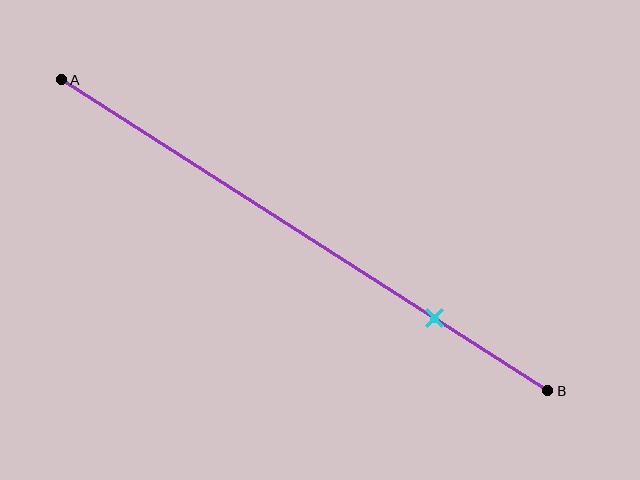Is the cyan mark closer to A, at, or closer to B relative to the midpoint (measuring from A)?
The cyan mark is closer to point B than the midpoint of segment AB.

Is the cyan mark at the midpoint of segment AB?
No, the mark is at about 75% from A, not at the 50% midpoint.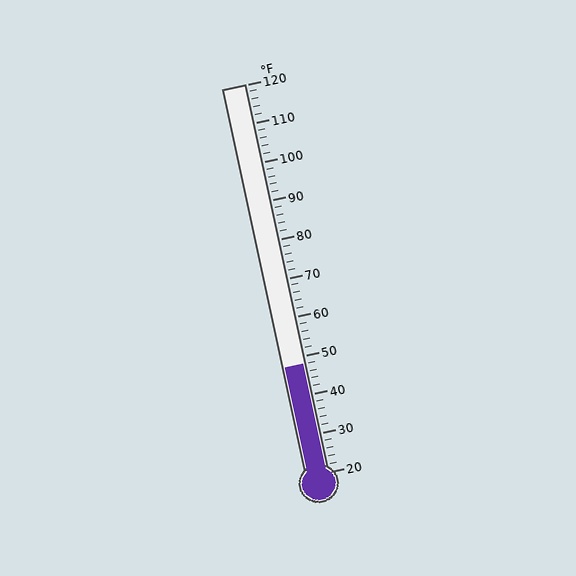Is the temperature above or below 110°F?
The temperature is below 110°F.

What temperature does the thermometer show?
The thermometer shows approximately 48°F.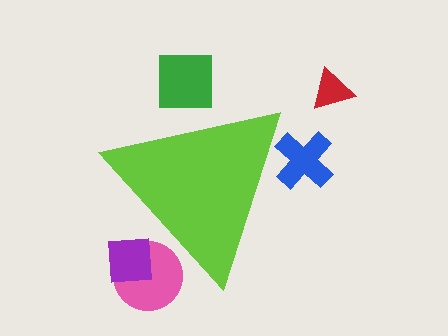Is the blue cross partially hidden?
Yes, the blue cross is partially hidden behind the lime triangle.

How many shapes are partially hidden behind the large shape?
4 shapes are partially hidden.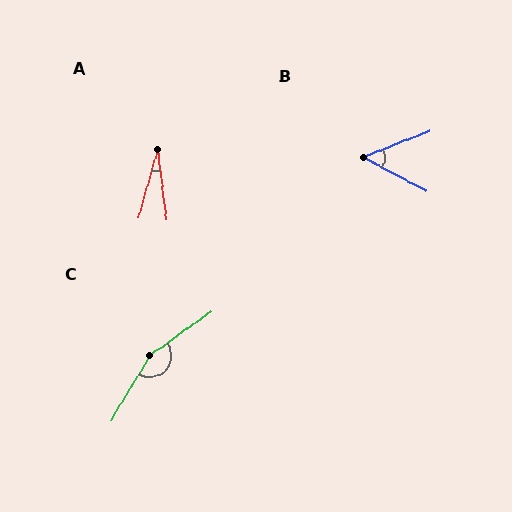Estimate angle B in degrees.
Approximately 50 degrees.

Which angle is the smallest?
A, at approximately 23 degrees.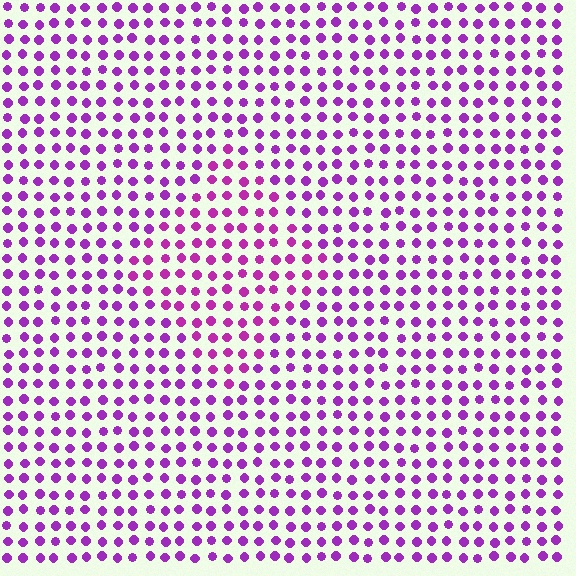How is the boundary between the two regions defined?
The boundary is defined purely by a slight shift in hue (about 19 degrees). Spacing, size, and orientation are identical on both sides.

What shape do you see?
I see a diamond.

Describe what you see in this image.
The image is filled with small purple elements in a uniform arrangement. A diamond-shaped region is visible where the elements are tinted to a slightly different hue, forming a subtle color boundary.